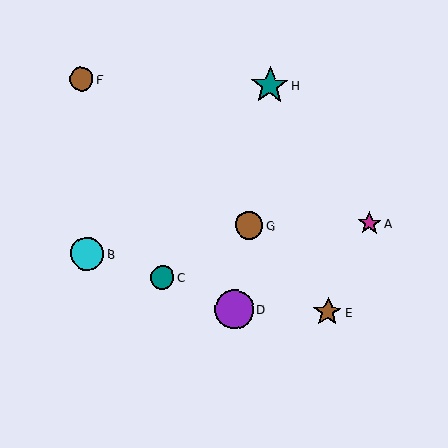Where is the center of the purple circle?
The center of the purple circle is at (234, 309).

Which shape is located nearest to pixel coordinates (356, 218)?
The magenta star (labeled A) at (369, 223) is nearest to that location.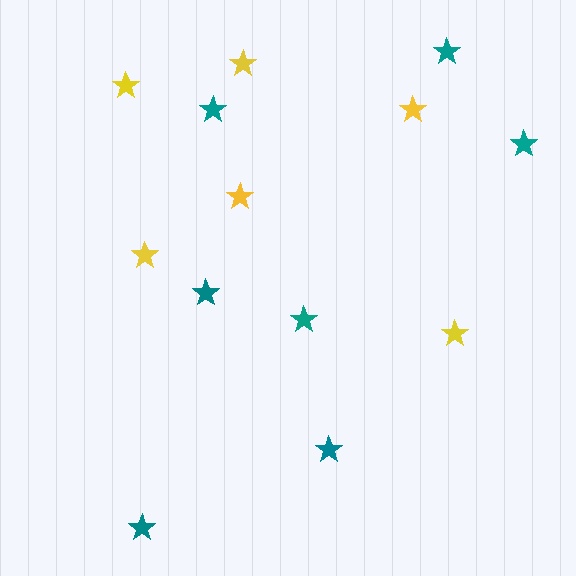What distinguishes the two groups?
There are 2 groups: one group of yellow stars (6) and one group of teal stars (7).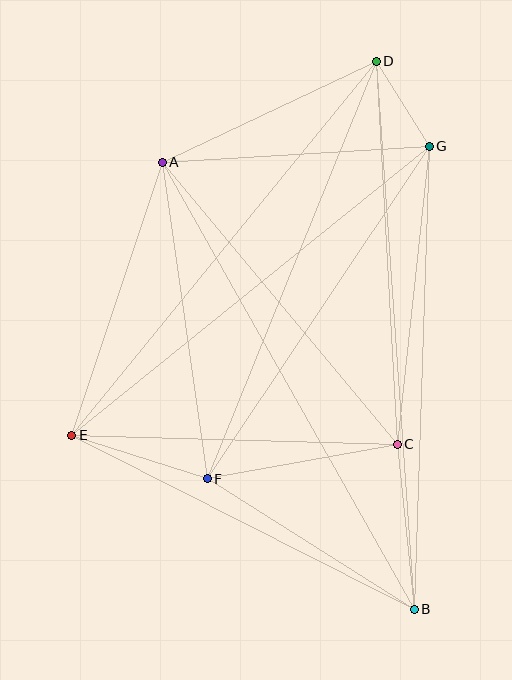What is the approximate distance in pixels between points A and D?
The distance between A and D is approximately 237 pixels.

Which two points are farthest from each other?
Points B and D are farthest from each other.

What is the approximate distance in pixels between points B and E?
The distance between B and E is approximately 384 pixels.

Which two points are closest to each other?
Points D and G are closest to each other.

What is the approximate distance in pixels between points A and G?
The distance between A and G is approximately 268 pixels.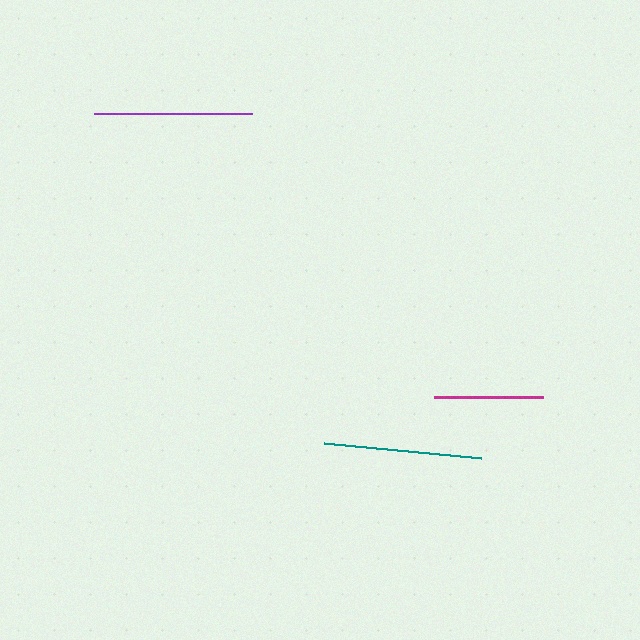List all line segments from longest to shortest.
From longest to shortest: purple, teal, magenta.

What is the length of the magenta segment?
The magenta segment is approximately 108 pixels long.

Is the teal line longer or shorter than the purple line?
The purple line is longer than the teal line.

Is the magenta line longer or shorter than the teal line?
The teal line is longer than the magenta line.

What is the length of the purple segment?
The purple segment is approximately 158 pixels long.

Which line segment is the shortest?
The magenta line is the shortest at approximately 108 pixels.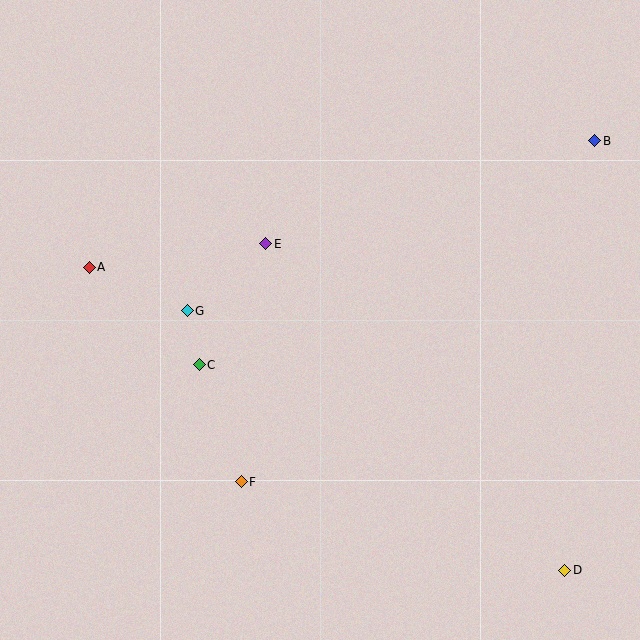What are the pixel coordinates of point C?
Point C is at (199, 365).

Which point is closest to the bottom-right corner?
Point D is closest to the bottom-right corner.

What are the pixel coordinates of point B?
Point B is at (595, 141).